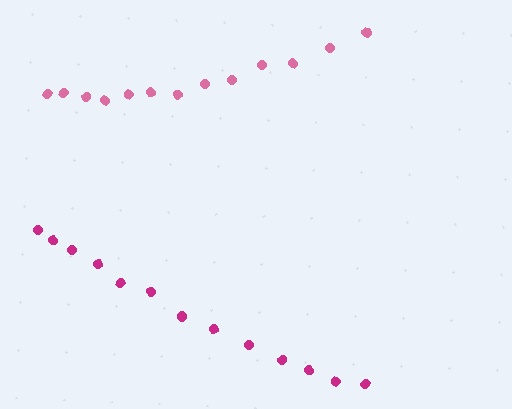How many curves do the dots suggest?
There are 2 distinct paths.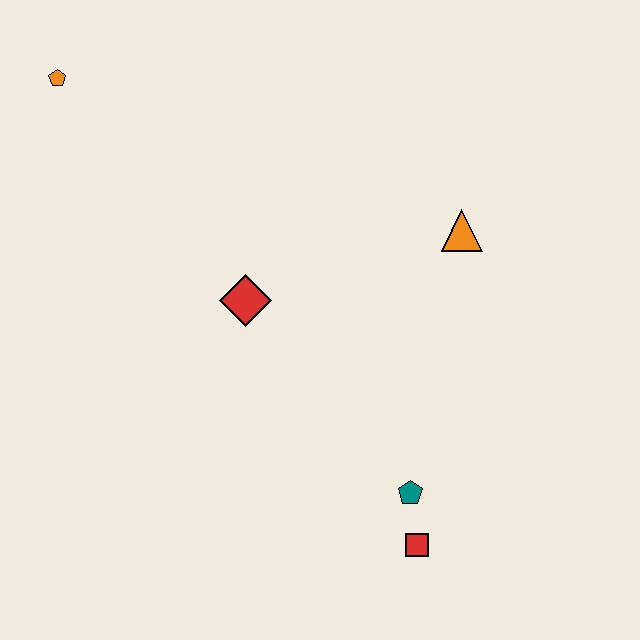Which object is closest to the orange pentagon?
The red diamond is closest to the orange pentagon.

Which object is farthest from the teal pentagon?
The orange pentagon is farthest from the teal pentagon.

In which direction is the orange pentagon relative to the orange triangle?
The orange pentagon is to the left of the orange triangle.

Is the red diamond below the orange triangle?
Yes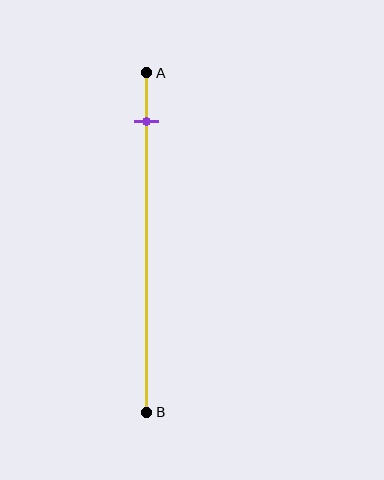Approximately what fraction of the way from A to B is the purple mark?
The purple mark is approximately 15% of the way from A to B.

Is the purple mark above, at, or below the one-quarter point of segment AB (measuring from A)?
The purple mark is above the one-quarter point of segment AB.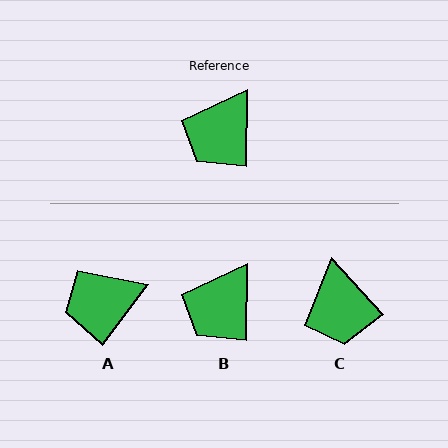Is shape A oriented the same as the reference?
No, it is off by about 37 degrees.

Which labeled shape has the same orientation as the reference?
B.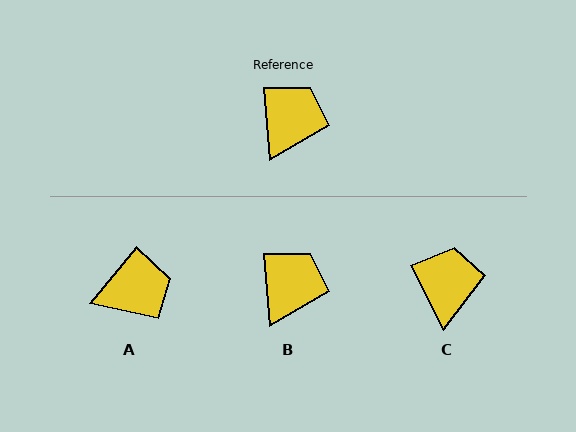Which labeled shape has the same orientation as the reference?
B.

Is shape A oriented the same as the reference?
No, it is off by about 43 degrees.